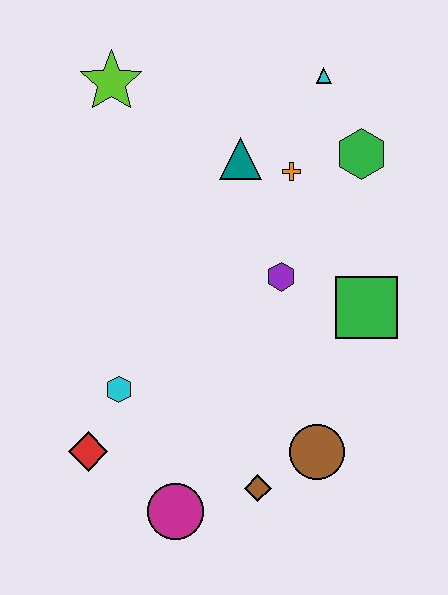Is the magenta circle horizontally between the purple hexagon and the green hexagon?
No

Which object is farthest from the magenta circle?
The cyan triangle is farthest from the magenta circle.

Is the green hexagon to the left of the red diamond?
No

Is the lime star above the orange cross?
Yes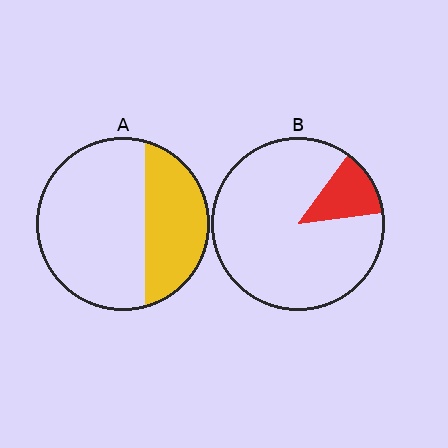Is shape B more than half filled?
No.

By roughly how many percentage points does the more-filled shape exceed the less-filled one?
By roughly 20 percentage points (A over B).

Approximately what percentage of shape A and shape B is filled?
A is approximately 35% and B is approximately 15%.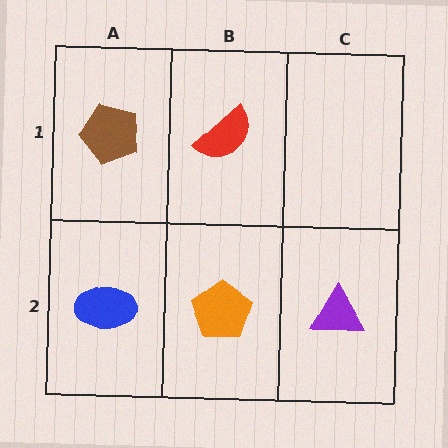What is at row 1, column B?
A red semicircle.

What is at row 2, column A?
A blue ellipse.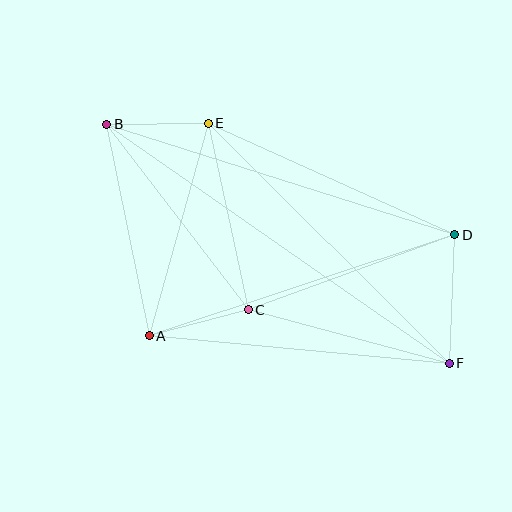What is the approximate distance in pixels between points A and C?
The distance between A and C is approximately 102 pixels.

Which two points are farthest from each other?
Points B and F are farthest from each other.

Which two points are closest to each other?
Points B and E are closest to each other.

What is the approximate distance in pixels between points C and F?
The distance between C and F is approximately 208 pixels.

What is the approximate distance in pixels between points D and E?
The distance between D and E is approximately 270 pixels.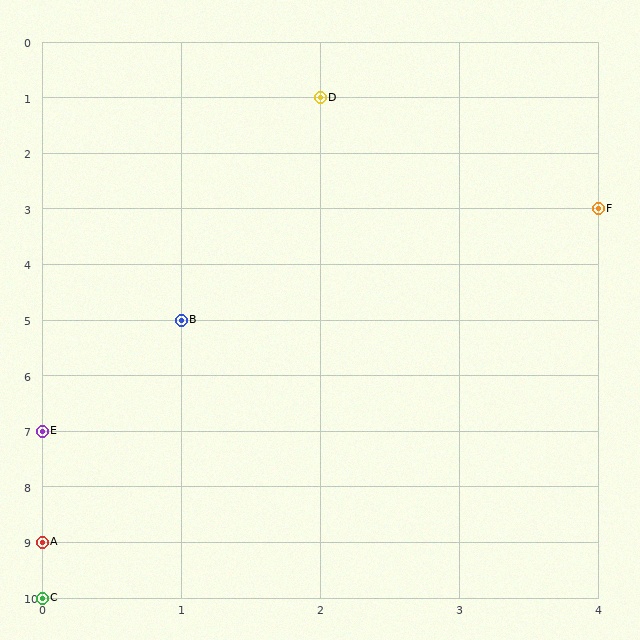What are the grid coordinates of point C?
Point C is at grid coordinates (0, 10).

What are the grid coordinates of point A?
Point A is at grid coordinates (0, 9).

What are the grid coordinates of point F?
Point F is at grid coordinates (4, 3).